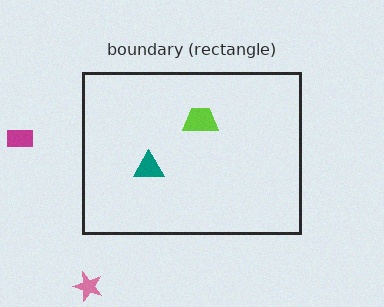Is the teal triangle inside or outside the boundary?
Inside.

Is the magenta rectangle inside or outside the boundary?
Outside.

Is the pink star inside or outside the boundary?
Outside.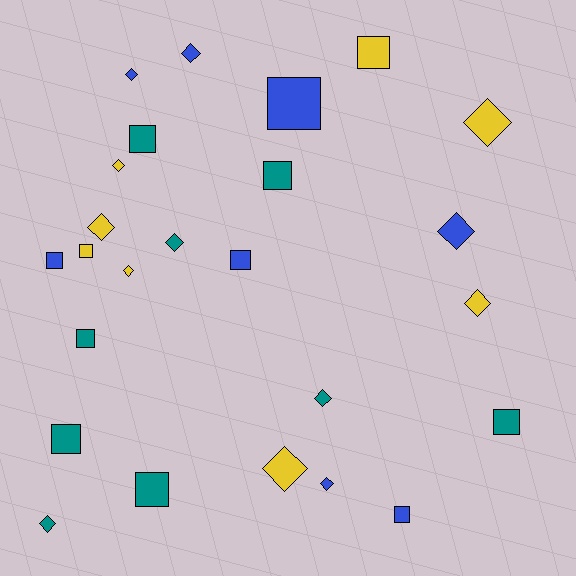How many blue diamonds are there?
There are 4 blue diamonds.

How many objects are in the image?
There are 25 objects.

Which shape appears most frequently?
Diamond, with 13 objects.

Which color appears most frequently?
Teal, with 9 objects.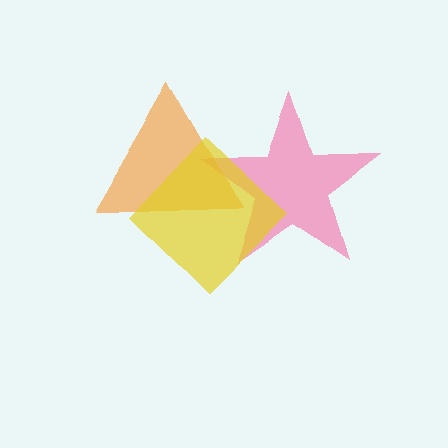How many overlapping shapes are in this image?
There are 3 overlapping shapes in the image.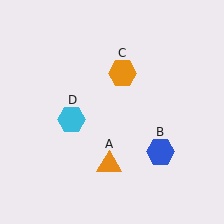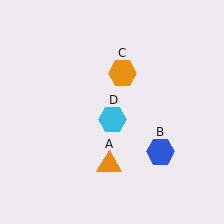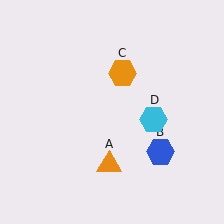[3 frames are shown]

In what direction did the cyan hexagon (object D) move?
The cyan hexagon (object D) moved right.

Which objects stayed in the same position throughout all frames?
Orange triangle (object A) and blue hexagon (object B) and orange hexagon (object C) remained stationary.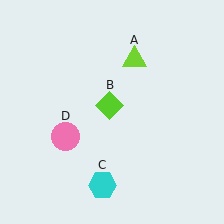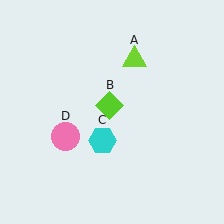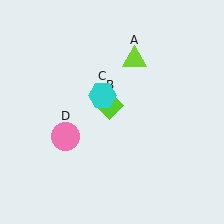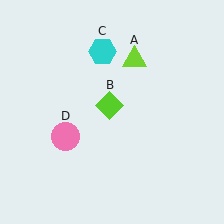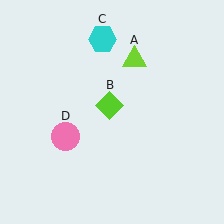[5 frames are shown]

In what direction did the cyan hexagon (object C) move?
The cyan hexagon (object C) moved up.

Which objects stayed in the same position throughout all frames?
Lime triangle (object A) and lime diamond (object B) and pink circle (object D) remained stationary.